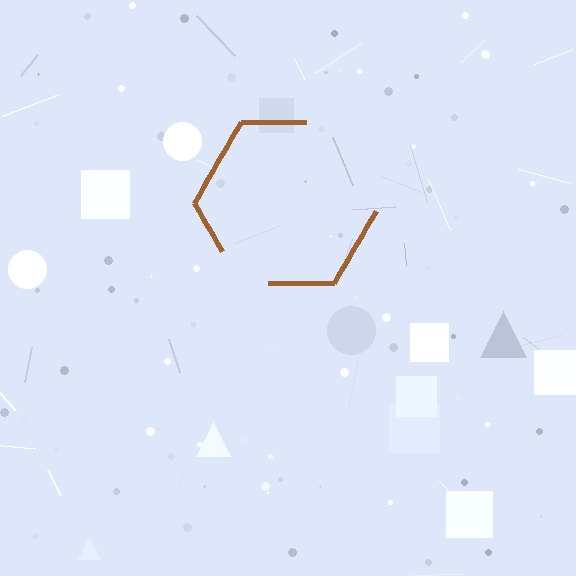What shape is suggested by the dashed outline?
The dashed outline suggests a hexagon.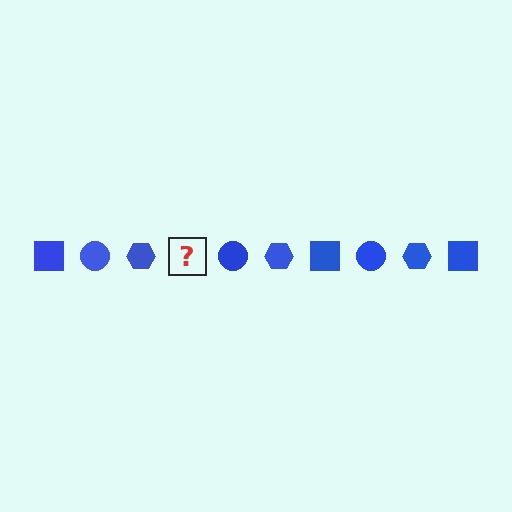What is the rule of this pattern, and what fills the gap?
The rule is that the pattern cycles through square, circle, hexagon shapes in blue. The gap should be filled with a blue square.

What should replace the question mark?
The question mark should be replaced with a blue square.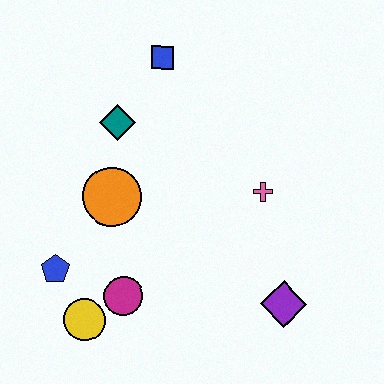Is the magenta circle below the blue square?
Yes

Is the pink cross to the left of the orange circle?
No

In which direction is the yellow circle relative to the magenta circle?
The yellow circle is to the left of the magenta circle.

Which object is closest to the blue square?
The teal diamond is closest to the blue square.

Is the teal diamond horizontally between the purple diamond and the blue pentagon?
Yes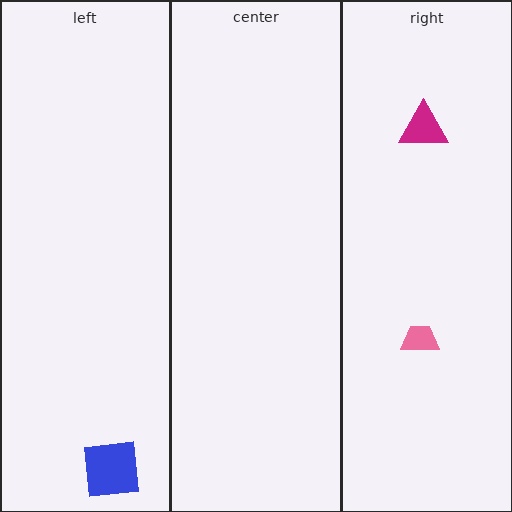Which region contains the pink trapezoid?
The right region.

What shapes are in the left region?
The blue square.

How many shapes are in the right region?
2.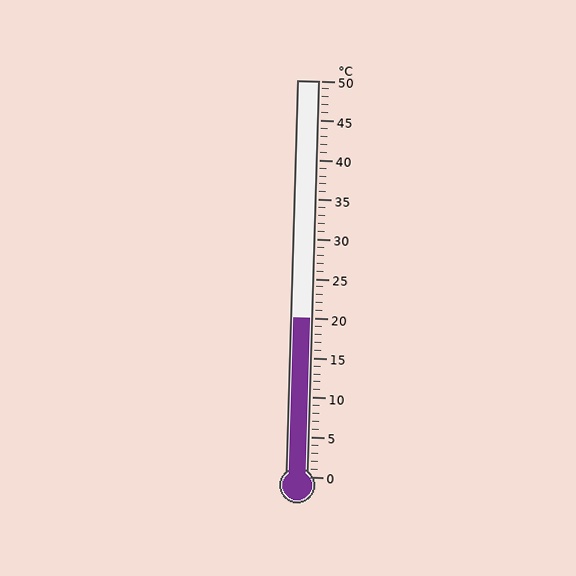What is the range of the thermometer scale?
The thermometer scale ranges from 0°C to 50°C.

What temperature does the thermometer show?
The thermometer shows approximately 20°C.